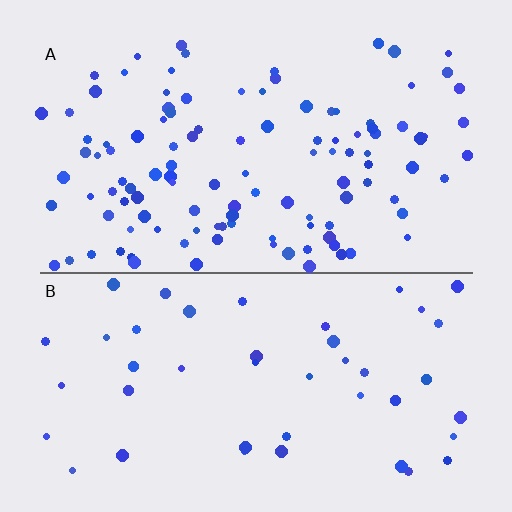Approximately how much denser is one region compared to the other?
Approximately 2.6× — region A over region B.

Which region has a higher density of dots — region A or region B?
A (the top).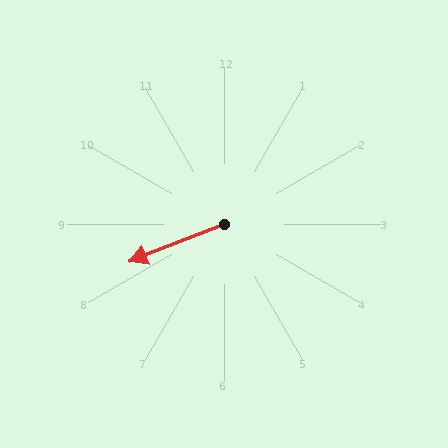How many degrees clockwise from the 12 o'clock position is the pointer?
Approximately 248 degrees.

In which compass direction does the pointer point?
West.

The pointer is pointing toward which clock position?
Roughly 8 o'clock.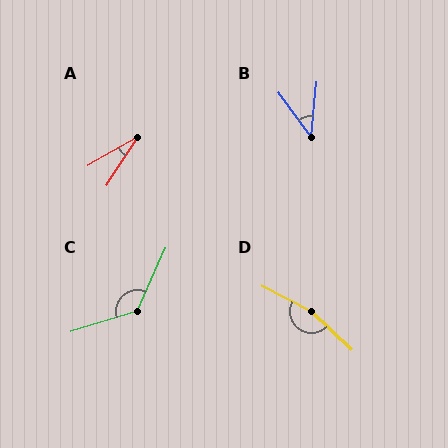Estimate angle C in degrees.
Approximately 131 degrees.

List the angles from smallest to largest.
A (27°), B (42°), C (131°), D (163°).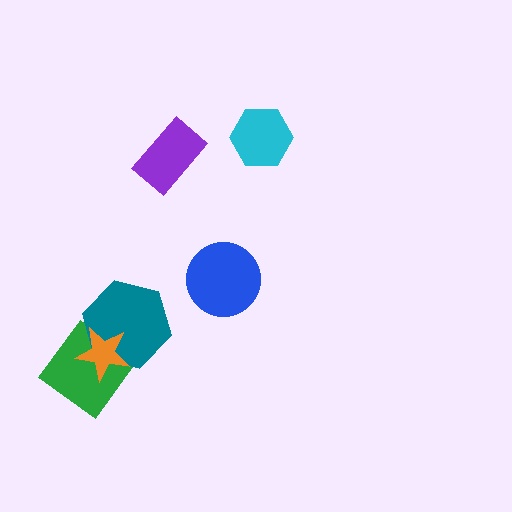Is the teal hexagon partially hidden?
Yes, it is partially covered by another shape.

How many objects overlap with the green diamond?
2 objects overlap with the green diamond.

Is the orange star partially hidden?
No, no other shape covers it.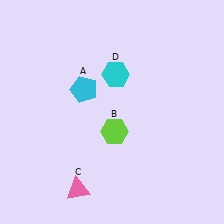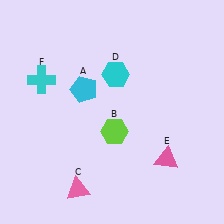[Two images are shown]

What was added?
A pink triangle (E), a cyan cross (F) were added in Image 2.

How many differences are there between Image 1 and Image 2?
There are 2 differences between the two images.